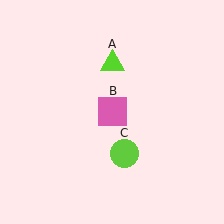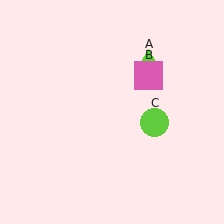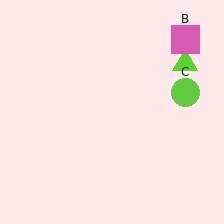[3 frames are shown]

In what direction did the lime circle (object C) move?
The lime circle (object C) moved up and to the right.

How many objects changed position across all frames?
3 objects changed position: lime triangle (object A), pink square (object B), lime circle (object C).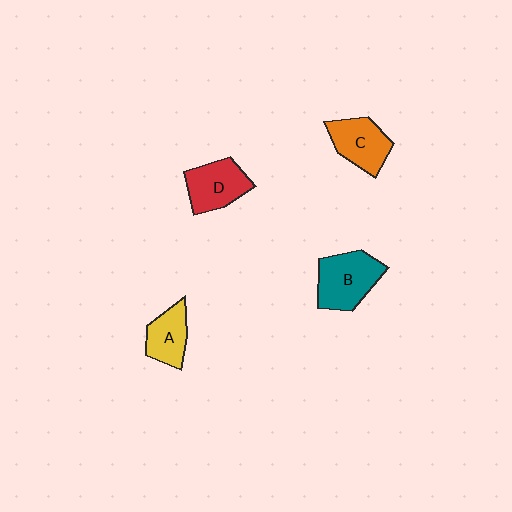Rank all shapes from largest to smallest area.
From largest to smallest: B (teal), D (red), C (orange), A (yellow).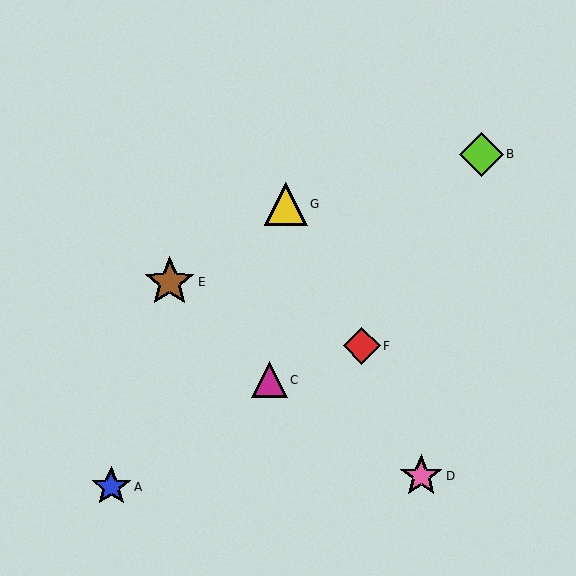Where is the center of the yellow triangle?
The center of the yellow triangle is at (286, 204).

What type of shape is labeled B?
Shape B is a lime diamond.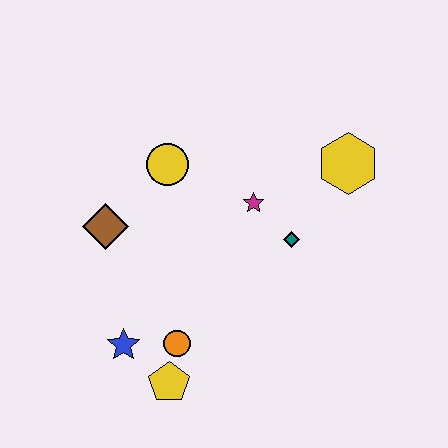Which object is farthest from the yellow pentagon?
The yellow hexagon is farthest from the yellow pentagon.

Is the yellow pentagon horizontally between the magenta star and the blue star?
Yes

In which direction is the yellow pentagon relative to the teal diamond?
The yellow pentagon is below the teal diamond.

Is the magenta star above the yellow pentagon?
Yes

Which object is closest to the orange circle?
The yellow pentagon is closest to the orange circle.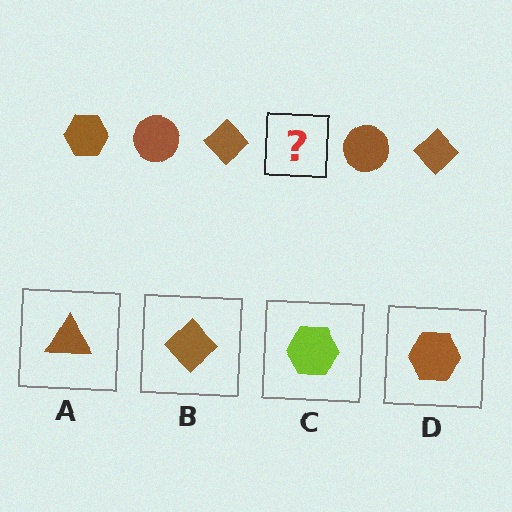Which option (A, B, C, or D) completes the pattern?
D.